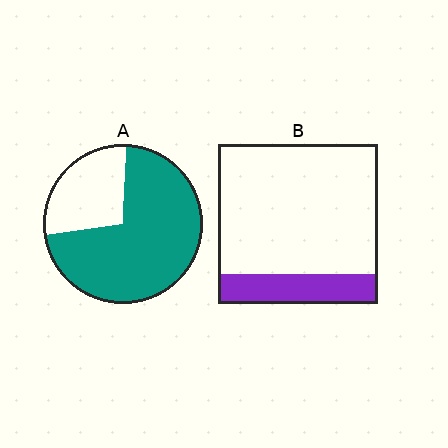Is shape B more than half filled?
No.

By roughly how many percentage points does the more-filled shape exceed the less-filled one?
By roughly 55 percentage points (A over B).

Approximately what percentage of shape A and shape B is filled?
A is approximately 70% and B is approximately 20%.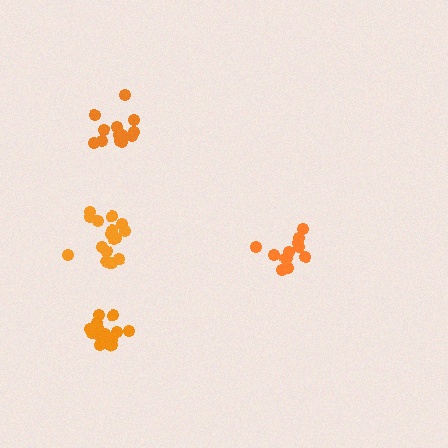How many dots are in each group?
Group 1: 13 dots, Group 2: 14 dots, Group 3: 12 dots, Group 4: 16 dots (55 total).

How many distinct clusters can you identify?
There are 4 distinct clusters.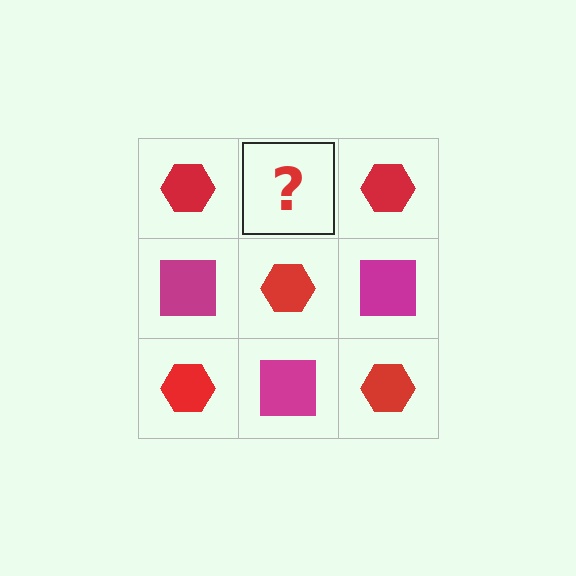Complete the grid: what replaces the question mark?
The question mark should be replaced with a magenta square.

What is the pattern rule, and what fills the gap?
The rule is that it alternates red hexagon and magenta square in a checkerboard pattern. The gap should be filled with a magenta square.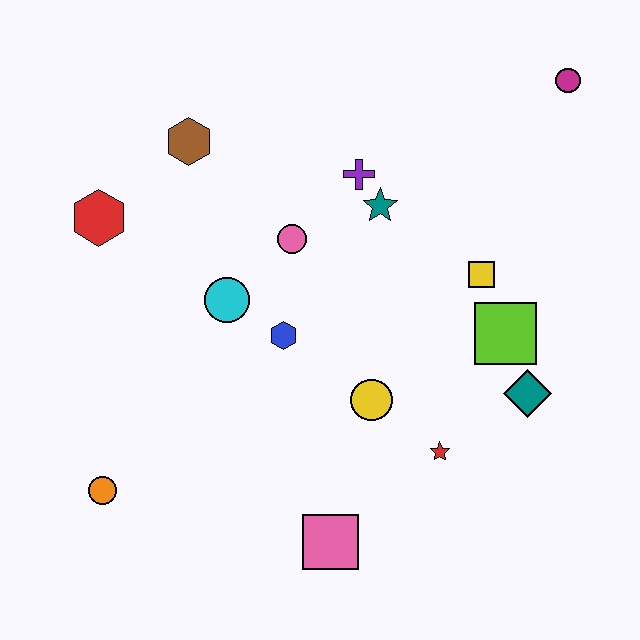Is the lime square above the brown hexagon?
No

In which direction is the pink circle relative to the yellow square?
The pink circle is to the left of the yellow square.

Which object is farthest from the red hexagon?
The magenta circle is farthest from the red hexagon.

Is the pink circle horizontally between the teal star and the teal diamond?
No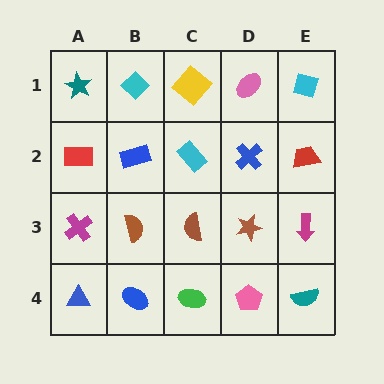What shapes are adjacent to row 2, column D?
A pink ellipse (row 1, column D), a brown star (row 3, column D), a cyan rectangle (row 2, column C), a red trapezoid (row 2, column E).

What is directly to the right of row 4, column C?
A pink pentagon.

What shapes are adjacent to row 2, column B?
A cyan diamond (row 1, column B), a brown semicircle (row 3, column B), a red rectangle (row 2, column A), a cyan rectangle (row 2, column C).